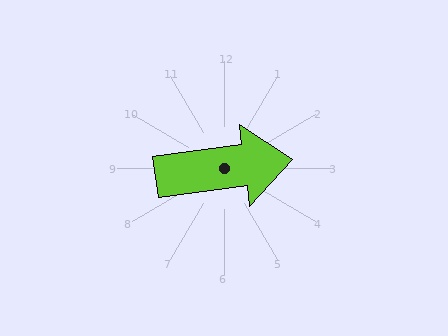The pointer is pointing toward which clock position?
Roughly 3 o'clock.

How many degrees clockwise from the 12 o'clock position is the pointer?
Approximately 83 degrees.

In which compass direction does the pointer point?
East.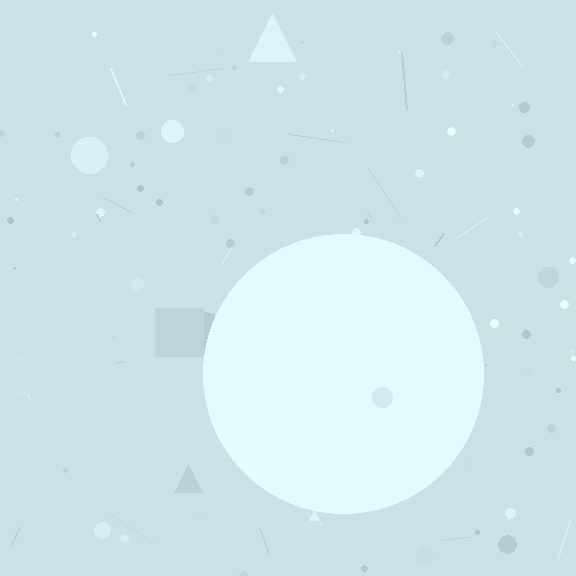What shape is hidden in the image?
A circle is hidden in the image.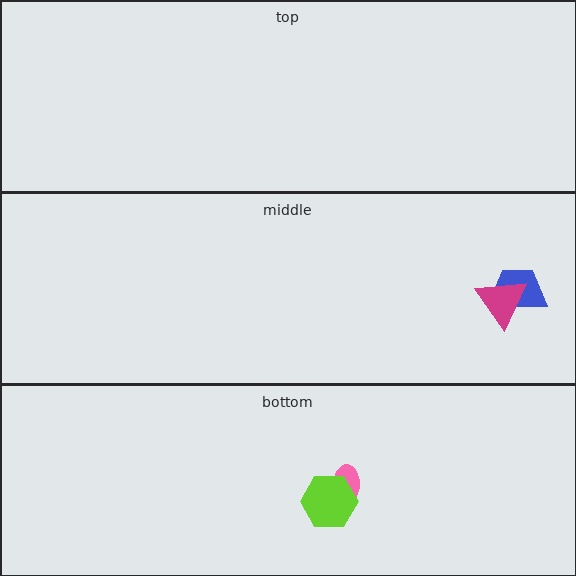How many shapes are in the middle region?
2.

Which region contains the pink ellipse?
The bottom region.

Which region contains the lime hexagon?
The bottom region.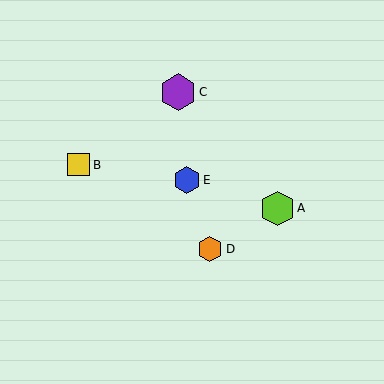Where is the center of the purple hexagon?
The center of the purple hexagon is at (178, 92).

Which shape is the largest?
The purple hexagon (labeled C) is the largest.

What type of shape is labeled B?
Shape B is a yellow square.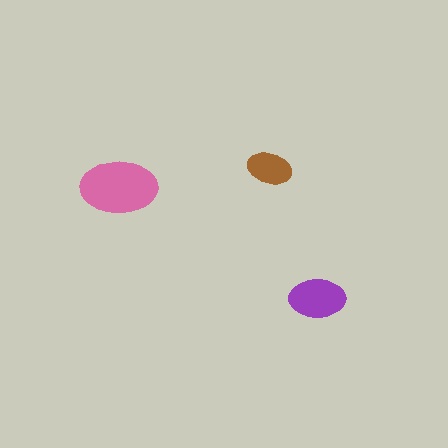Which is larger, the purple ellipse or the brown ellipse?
The purple one.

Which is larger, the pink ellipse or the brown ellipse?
The pink one.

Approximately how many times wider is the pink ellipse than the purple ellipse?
About 1.5 times wider.